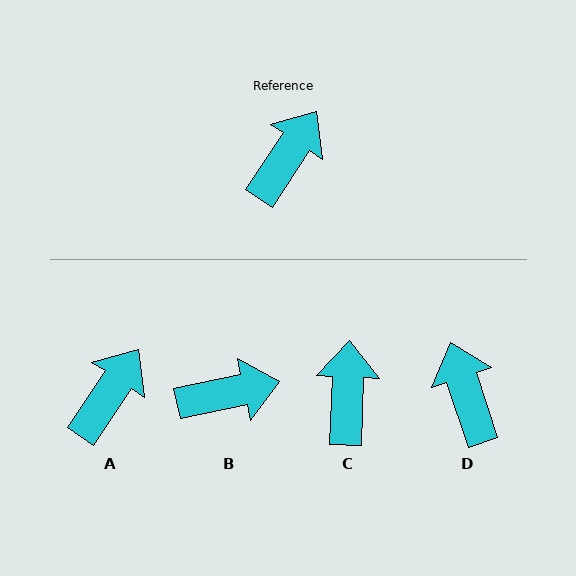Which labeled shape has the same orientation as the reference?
A.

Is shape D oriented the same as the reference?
No, it is off by about 52 degrees.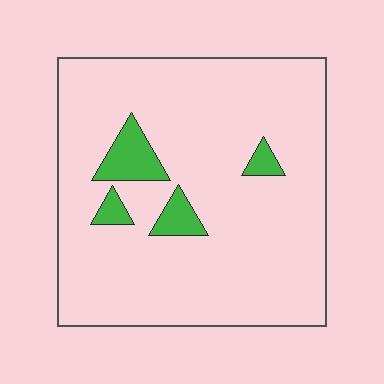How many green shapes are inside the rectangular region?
4.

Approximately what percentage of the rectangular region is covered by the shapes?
Approximately 10%.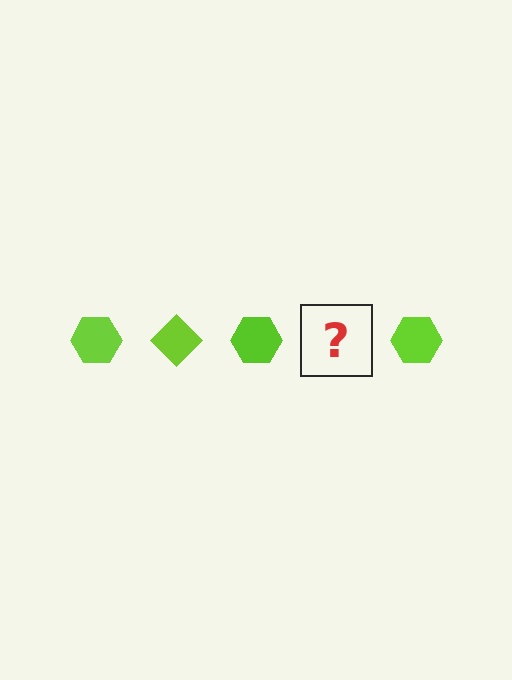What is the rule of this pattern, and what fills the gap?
The rule is that the pattern cycles through hexagon, diamond shapes in lime. The gap should be filled with a lime diamond.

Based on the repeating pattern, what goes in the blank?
The blank should be a lime diamond.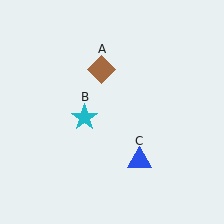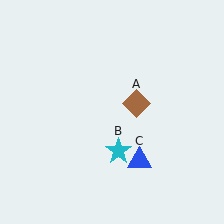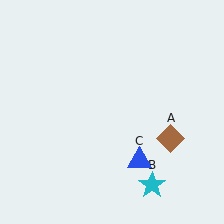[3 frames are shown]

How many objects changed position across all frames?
2 objects changed position: brown diamond (object A), cyan star (object B).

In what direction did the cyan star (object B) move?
The cyan star (object B) moved down and to the right.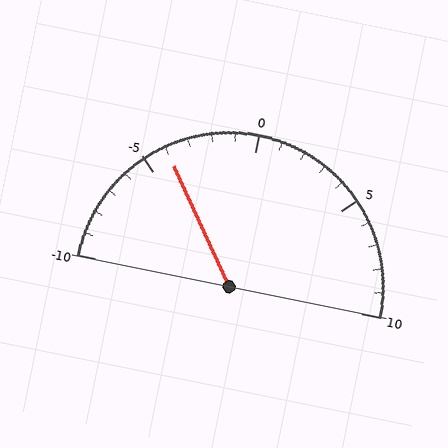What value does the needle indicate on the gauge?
The needle indicates approximately -4.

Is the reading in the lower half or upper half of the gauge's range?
The reading is in the lower half of the range (-10 to 10).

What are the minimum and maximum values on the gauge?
The gauge ranges from -10 to 10.